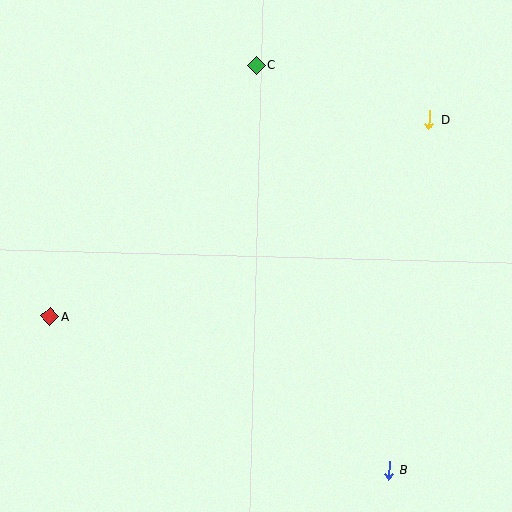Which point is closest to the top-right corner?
Point D is closest to the top-right corner.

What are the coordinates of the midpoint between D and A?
The midpoint between D and A is at (240, 218).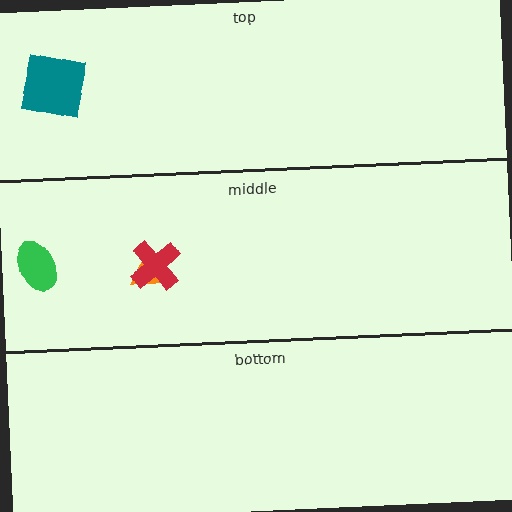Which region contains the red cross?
The middle region.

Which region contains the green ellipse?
The middle region.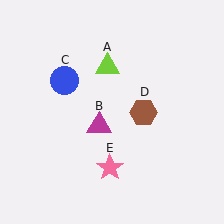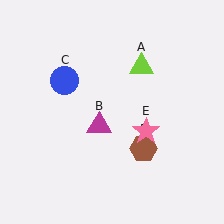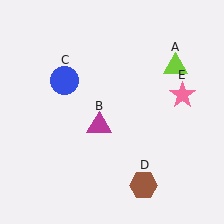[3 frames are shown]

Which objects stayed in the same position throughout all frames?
Magenta triangle (object B) and blue circle (object C) remained stationary.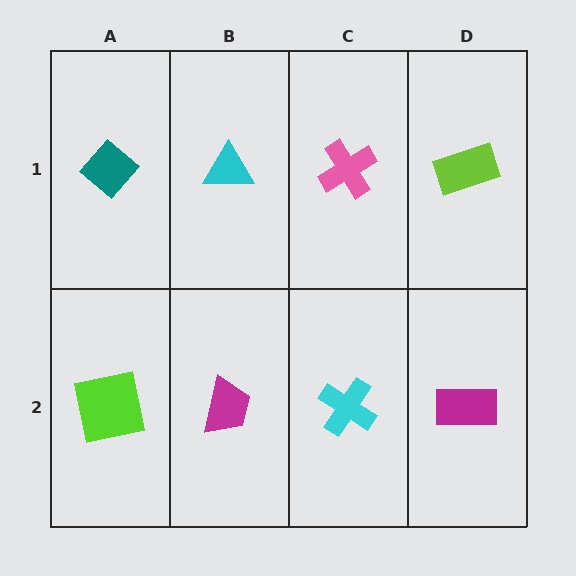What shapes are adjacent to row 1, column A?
A lime square (row 2, column A), a cyan triangle (row 1, column B).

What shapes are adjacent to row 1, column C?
A cyan cross (row 2, column C), a cyan triangle (row 1, column B), a lime rectangle (row 1, column D).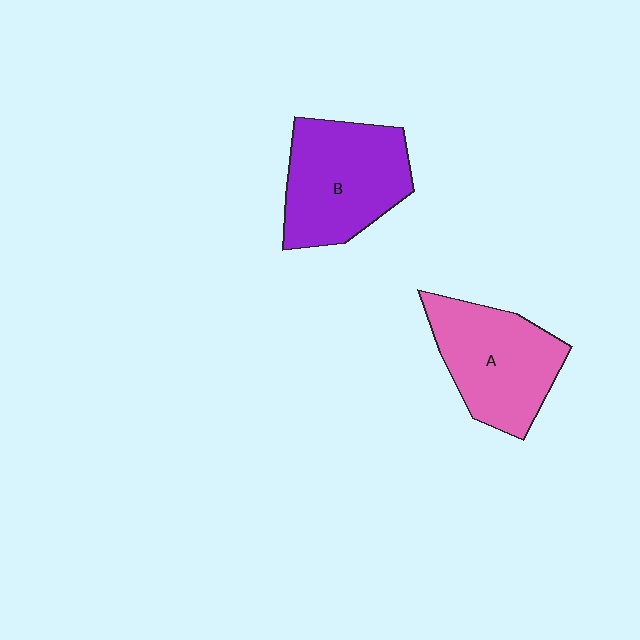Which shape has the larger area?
Shape B (purple).